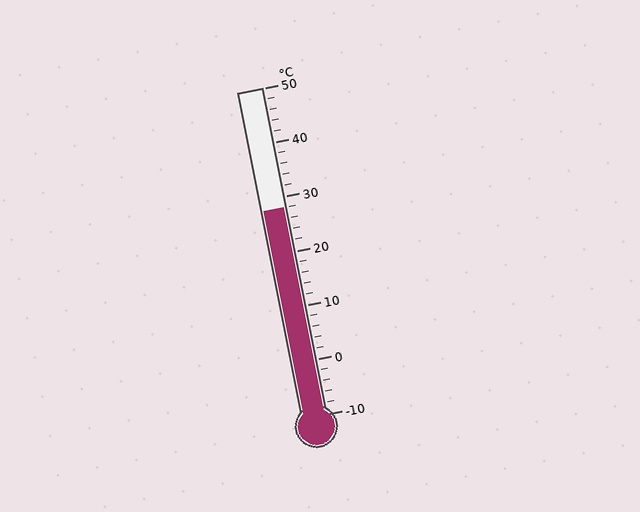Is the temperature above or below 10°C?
The temperature is above 10°C.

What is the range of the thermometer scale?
The thermometer scale ranges from -10°C to 50°C.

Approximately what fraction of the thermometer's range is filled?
The thermometer is filled to approximately 65% of its range.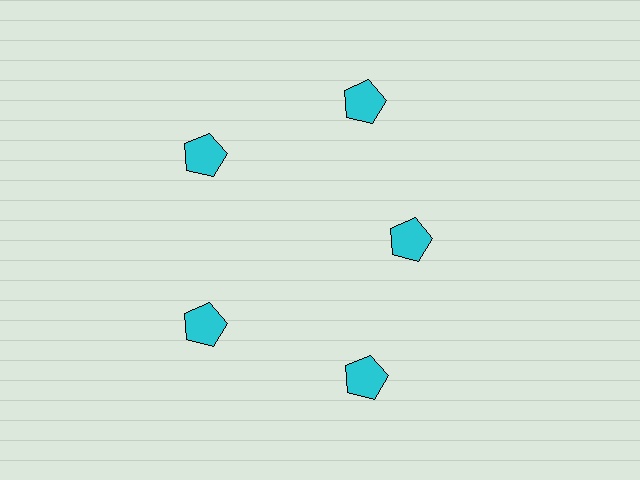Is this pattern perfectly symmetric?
No. The 5 cyan pentagons are arranged in a ring, but one element near the 3 o'clock position is pulled inward toward the center, breaking the 5-fold rotational symmetry.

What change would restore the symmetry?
The symmetry would be restored by moving it outward, back onto the ring so that all 5 pentagons sit at equal angles and equal distance from the center.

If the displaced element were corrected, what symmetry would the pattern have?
It would have 5-fold rotational symmetry — the pattern would map onto itself every 72 degrees.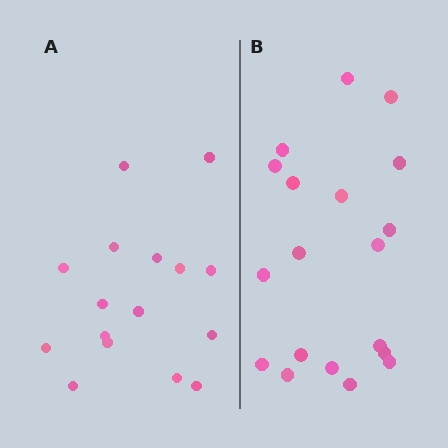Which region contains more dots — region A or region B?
Region B (the right region) has more dots.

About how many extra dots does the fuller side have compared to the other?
Region B has just a few more — roughly 2 or 3 more dots than region A.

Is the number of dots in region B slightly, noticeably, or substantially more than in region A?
Region B has only slightly more — the two regions are fairly close. The ratio is roughly 1.2 to 1.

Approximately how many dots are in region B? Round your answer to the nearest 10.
About 20 dots. (The exact count is 19, which rounds to 20.)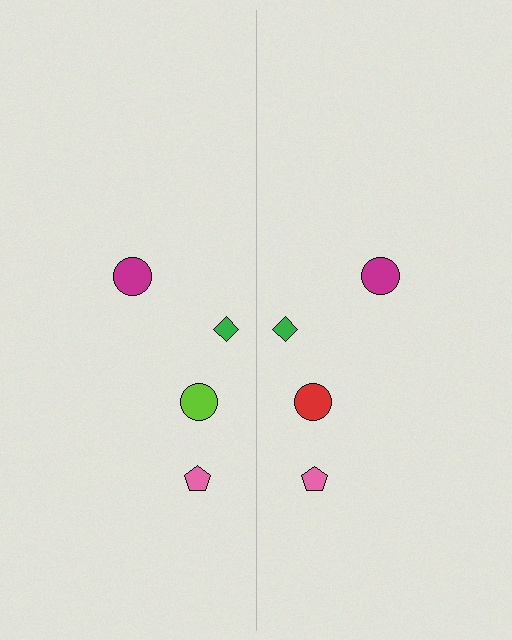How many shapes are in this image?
There are 8 shapes in this image.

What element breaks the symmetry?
The red circle on the right side breaks the symmetry — its mirror counterpart is lime.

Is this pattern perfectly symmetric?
No, the pattern is not perfectly symmetric. The red circle on the right side breaks the symmetry — its mirror counterpart is lime.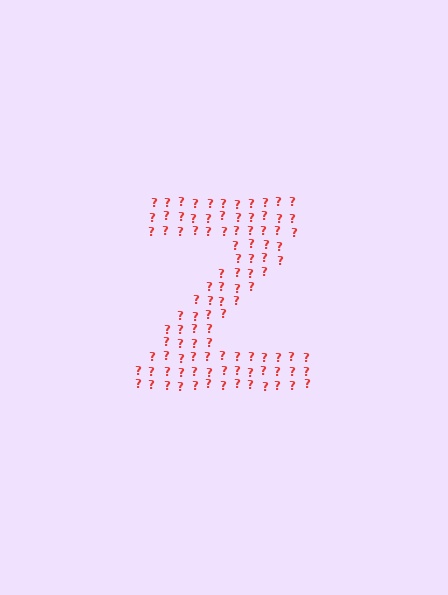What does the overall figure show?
The overall figure shows the letter Z.